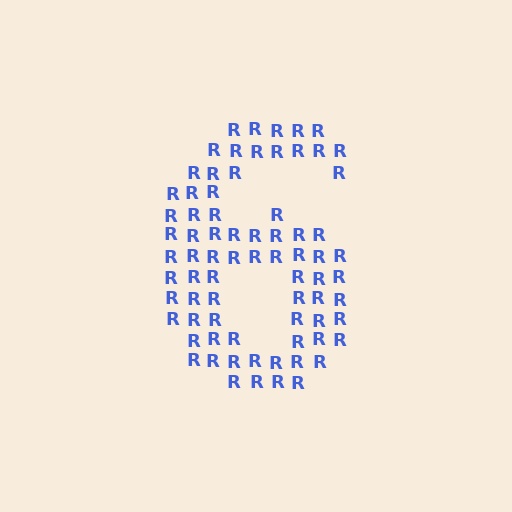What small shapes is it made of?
It is made of small letter R's.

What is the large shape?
The large shape is the digit 6.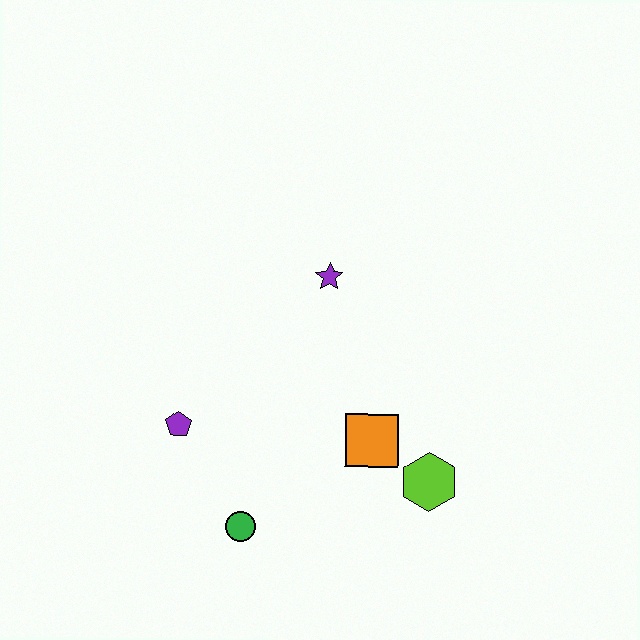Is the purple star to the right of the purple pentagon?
Yes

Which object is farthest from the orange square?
The purple pentagon is farthest from the orange square.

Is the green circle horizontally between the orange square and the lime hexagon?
No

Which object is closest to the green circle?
The purple pentagon is closest to the green circle.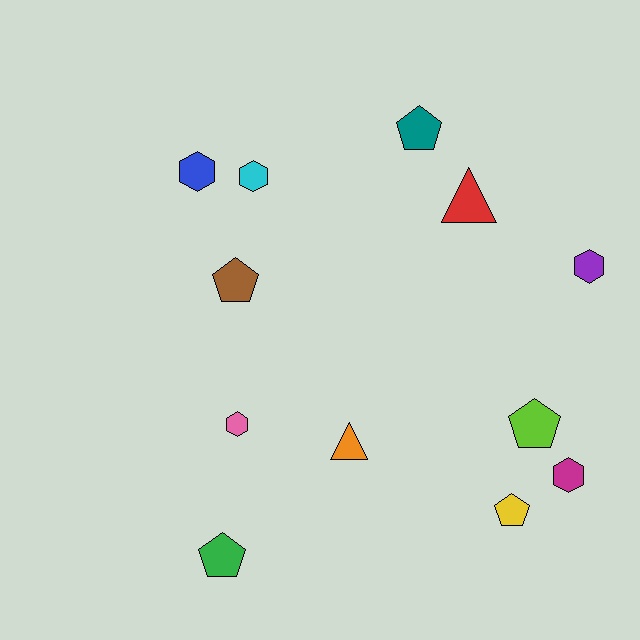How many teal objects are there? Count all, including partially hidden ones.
There is 1 teal object.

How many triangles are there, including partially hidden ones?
There are 2 triangles.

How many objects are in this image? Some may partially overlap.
There are 12 objects.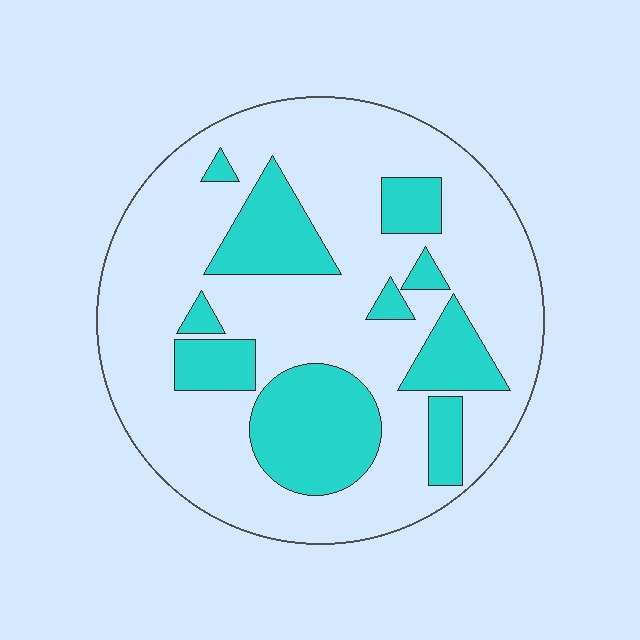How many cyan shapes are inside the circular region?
10.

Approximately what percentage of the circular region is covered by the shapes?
Approximately 25%.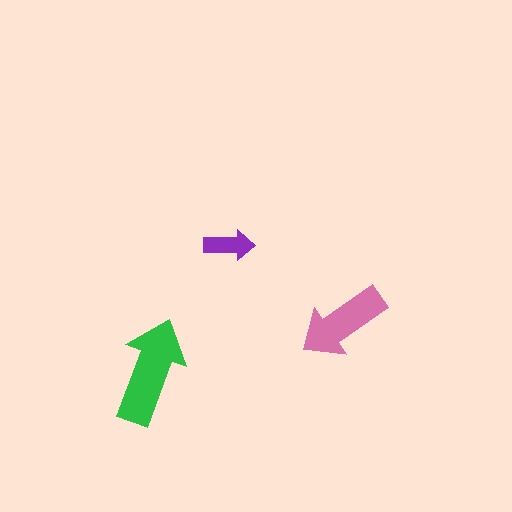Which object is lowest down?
The green arrow is bottommost.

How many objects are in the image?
There are 3 objects in the image.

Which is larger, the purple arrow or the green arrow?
The green one.